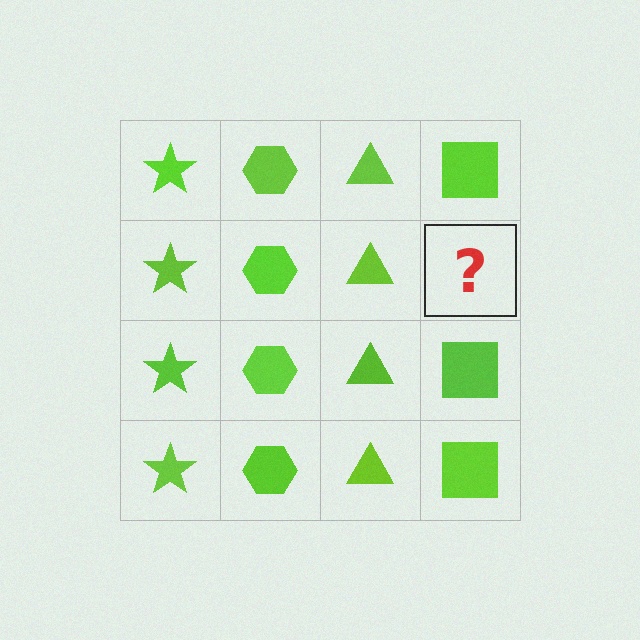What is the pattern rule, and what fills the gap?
The rule is that each column has a consistent shape. The gap should be filled with a lime square.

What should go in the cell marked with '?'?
The missing cell should contain a lime square.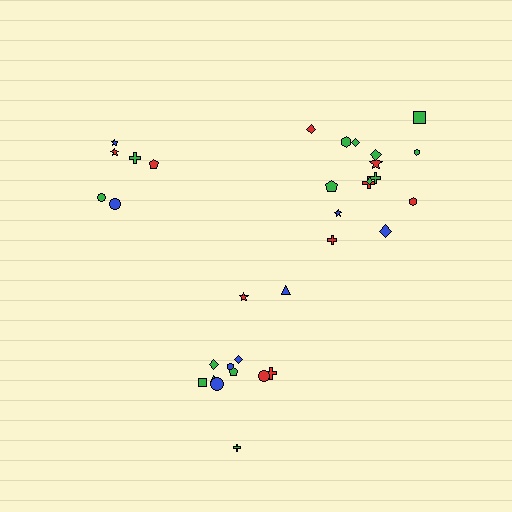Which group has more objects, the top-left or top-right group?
The top-right group.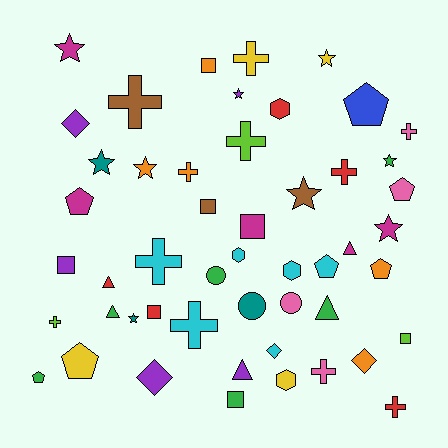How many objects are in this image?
There are 50 objects.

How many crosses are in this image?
There are 11 crosses.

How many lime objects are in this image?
There are 3 lime objects.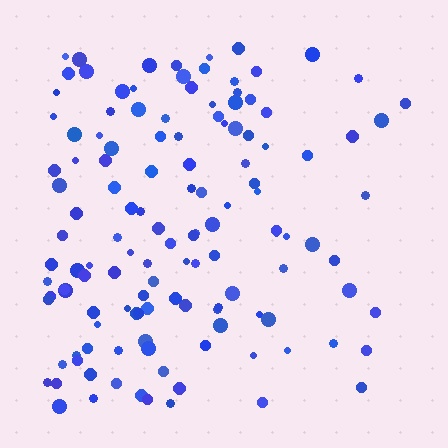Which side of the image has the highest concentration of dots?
The left.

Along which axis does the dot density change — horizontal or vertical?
Horizontal.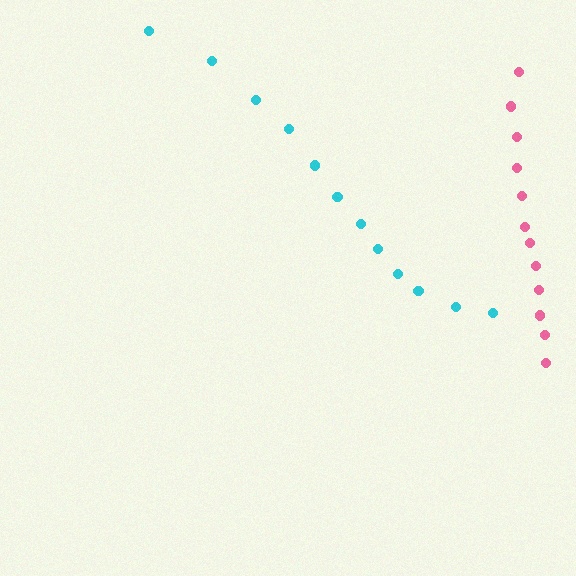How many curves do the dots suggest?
There are 2 distinct paths.